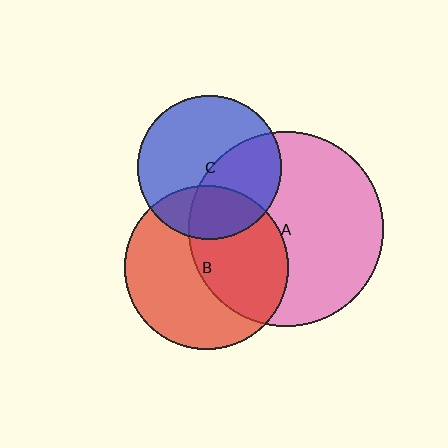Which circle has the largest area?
Circle A (pink).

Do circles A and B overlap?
Yes.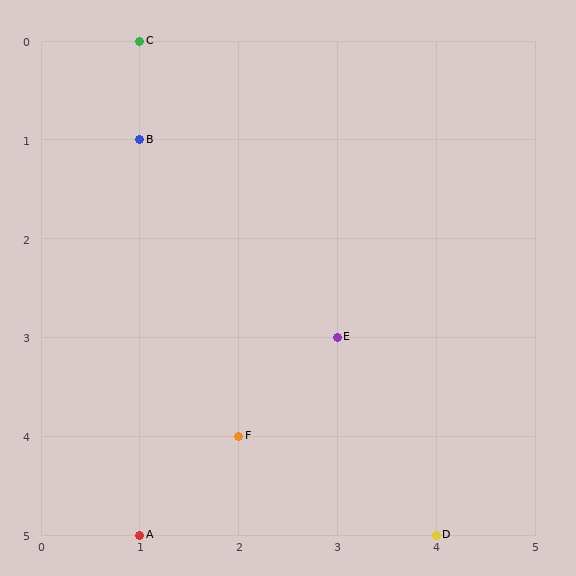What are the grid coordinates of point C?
Point C is at grid coordinates (1, 0).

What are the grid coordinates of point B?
Point B is at grid coordinates (1, 1).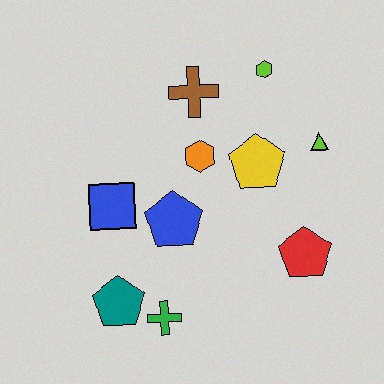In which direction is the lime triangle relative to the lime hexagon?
The lime triangle is below the lime hexagon.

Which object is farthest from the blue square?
The lime triangle is farthest from the blue square.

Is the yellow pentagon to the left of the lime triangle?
Yes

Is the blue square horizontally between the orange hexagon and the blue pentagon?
No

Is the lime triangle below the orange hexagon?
No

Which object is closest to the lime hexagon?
The brown cross is closest to the lime hexagon.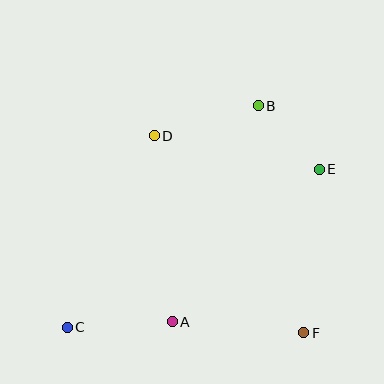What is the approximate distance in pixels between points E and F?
The distance between E and F is approximately 165 pixels.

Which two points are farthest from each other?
Points C and E are farthest from each other.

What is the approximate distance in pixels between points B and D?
The distance between B and D is approximately 108 pixels.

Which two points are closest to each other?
Points B and E are closest to each other.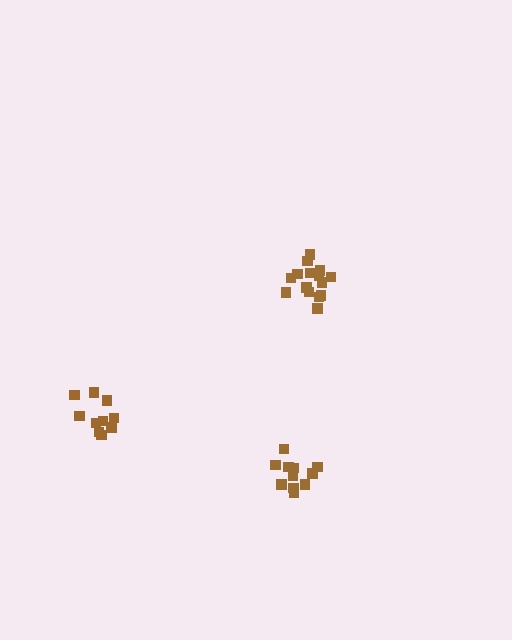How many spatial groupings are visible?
There are 3 spatial groupings.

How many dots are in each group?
Group 1: 11 dots, Group 2: 10 dots, Group 3: 15 dots (36 total).